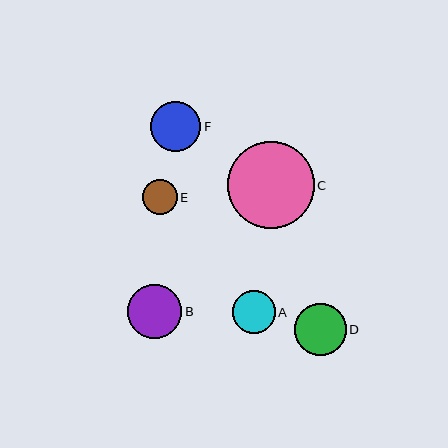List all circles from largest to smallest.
From largest to smallest: C, B, D, F, A, E.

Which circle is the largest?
Circle C is the largest with a size of approximately 87 pixels.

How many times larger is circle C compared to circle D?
Circle C is approximately 1.7 times the size of circle D.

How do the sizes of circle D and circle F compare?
Circle D and circle F are approximately the same size.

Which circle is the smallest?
Circle E is the smallest with a size of approximately 35 pixels.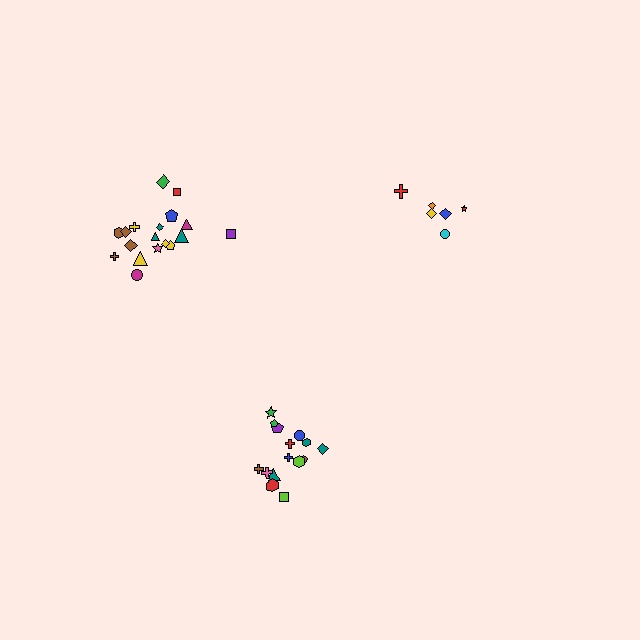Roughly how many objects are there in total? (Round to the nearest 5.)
Roughly 40 objects in total.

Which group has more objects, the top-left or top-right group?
The top-left group.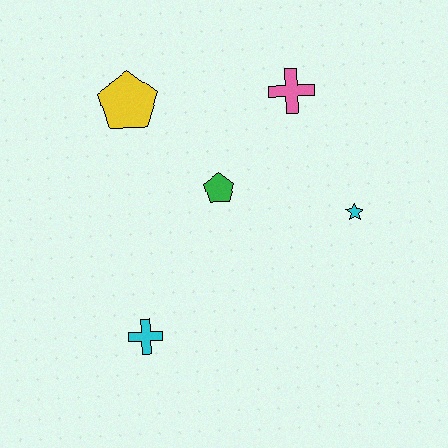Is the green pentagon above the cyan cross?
Yes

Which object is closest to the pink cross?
The green pentagon is closest to the pink cross.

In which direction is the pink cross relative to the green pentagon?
The pink cross is above the green pentagon.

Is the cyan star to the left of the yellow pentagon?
No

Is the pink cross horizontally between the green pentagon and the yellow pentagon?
No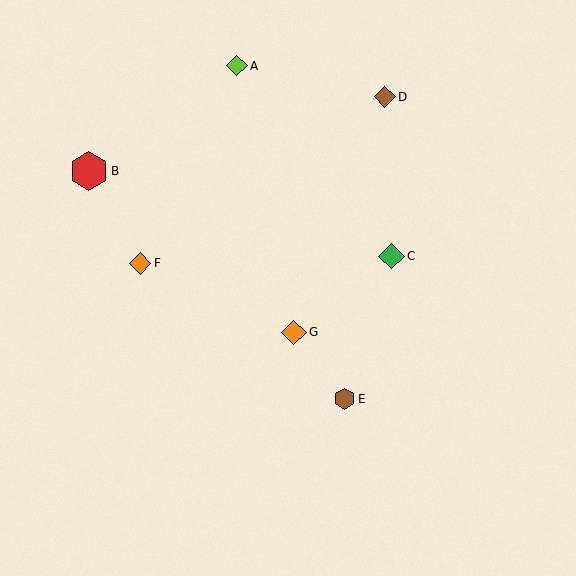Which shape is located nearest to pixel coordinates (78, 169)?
The red hexagon (labeled B) at (89, 171) is nearest to that location.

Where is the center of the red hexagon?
The center of the red hexagon is at (89, 171).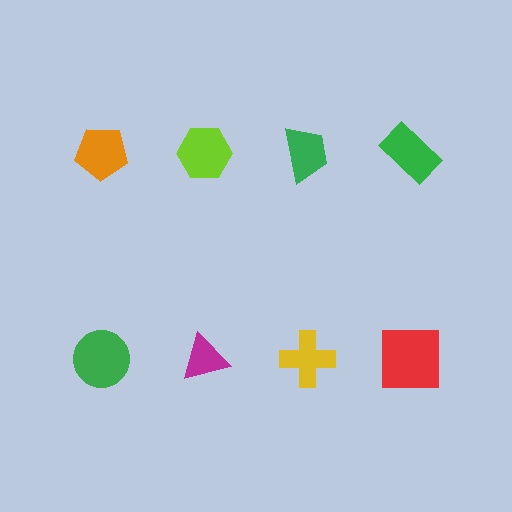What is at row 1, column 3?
A green trapezoid.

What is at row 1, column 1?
An orange pentagon.